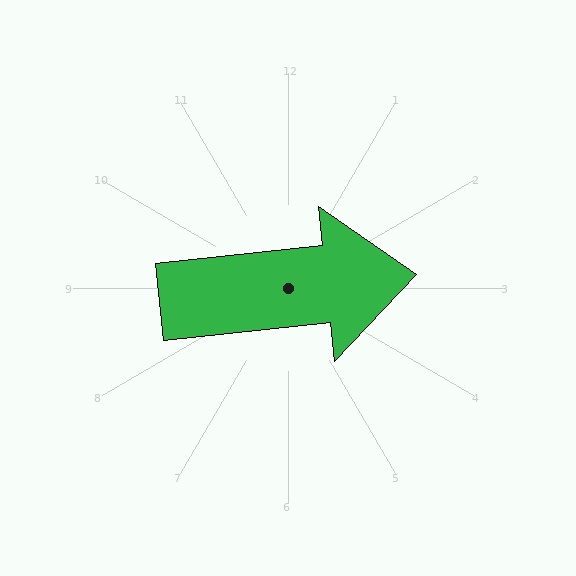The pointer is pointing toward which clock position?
Roughly 3 o'clock.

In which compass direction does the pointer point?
East.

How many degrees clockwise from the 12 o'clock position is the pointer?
Approximately 84 degrees.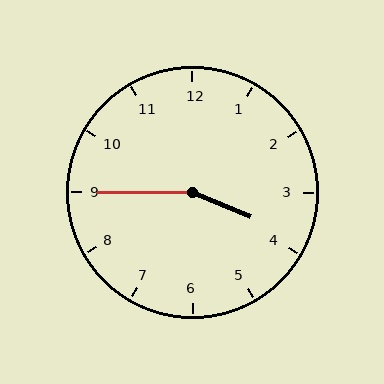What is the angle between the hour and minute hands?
Approximately 158 degrees.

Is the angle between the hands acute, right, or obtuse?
It is obtuse.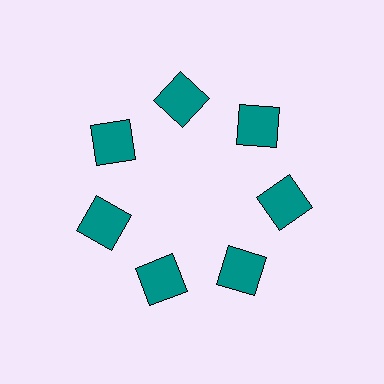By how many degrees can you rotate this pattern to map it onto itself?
The pattern maps onto itself every 51 degrees of rotation.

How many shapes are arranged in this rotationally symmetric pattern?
There are 7 shapes, arranged in 7 groups of 1.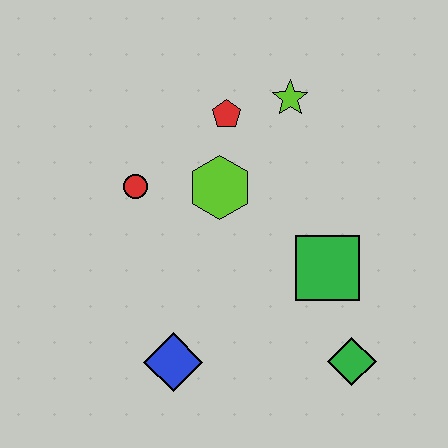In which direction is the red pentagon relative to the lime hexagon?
The red pentagon is above the lime hexagon.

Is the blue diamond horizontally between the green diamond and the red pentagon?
No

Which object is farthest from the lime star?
The blue diamond is farthest from the lime star.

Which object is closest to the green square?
The green diamond is closest to the green square.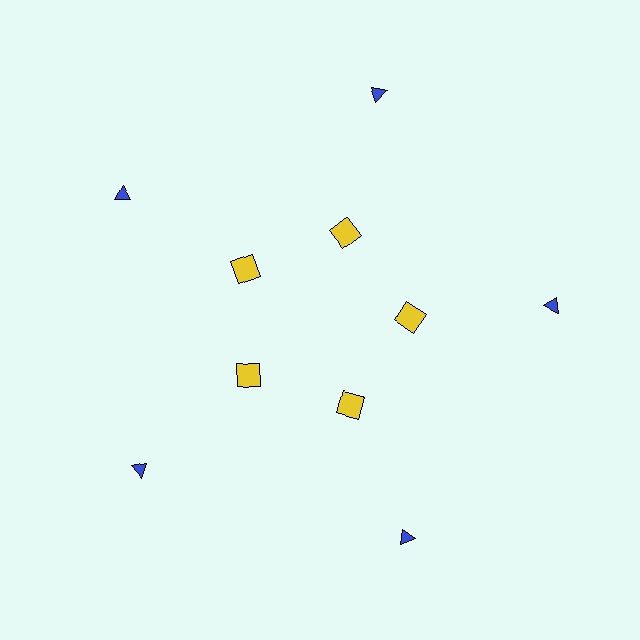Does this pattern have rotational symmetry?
Yes, this pattern has 5-fold rotational symmetry. It looks the same after rotating 72 degrees around the center.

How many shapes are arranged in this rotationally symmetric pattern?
There are 10 shapes, arranged in 5 groups of 2.